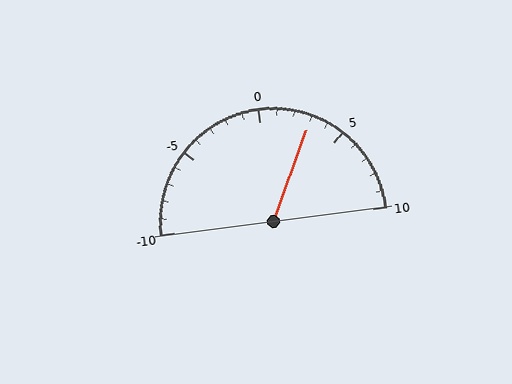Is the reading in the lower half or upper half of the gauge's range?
The reading is in the upper half of the range (-10 to 10).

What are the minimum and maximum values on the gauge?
The gauge ranges from -10 to 10.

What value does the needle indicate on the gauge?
The needle indicates approximately 3.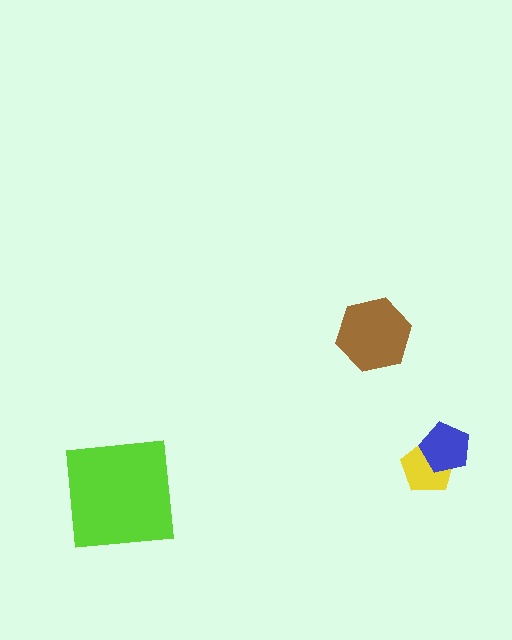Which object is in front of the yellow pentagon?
The blue pentagon is in front of the yellow pentagon.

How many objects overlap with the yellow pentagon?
1 object overlaps with the yellow pentagon.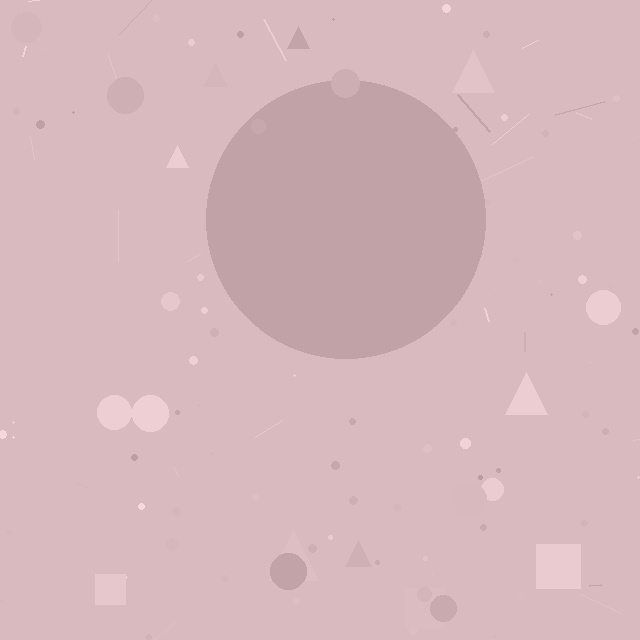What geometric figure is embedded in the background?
A circle is embedded in the background.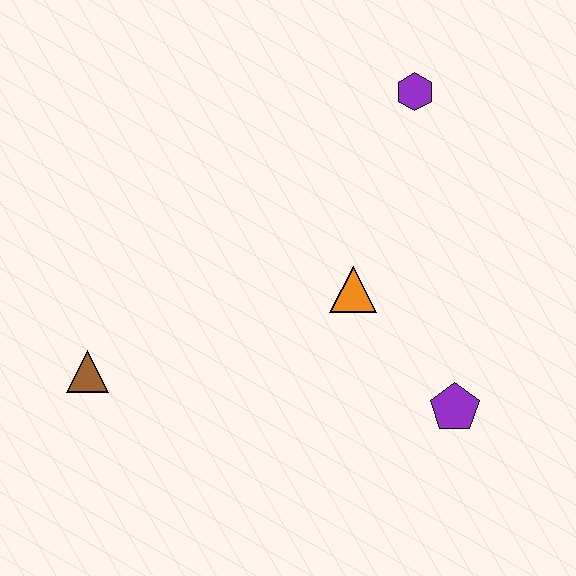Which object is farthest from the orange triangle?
The brown triangle is farthest from the orange triangle.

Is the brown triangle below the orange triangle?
Yes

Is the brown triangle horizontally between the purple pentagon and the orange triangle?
No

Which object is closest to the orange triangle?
The purple pentagon is closest to the orange triangle.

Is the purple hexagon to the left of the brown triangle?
No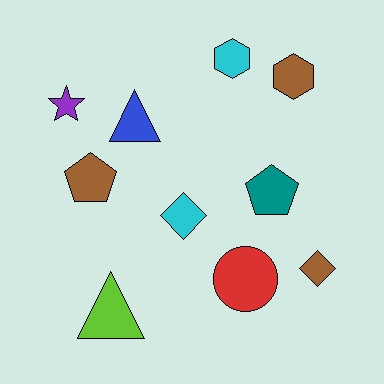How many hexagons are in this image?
There are 2 hexagons.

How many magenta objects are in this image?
There are no magenta objects.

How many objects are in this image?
There are 10 objects.